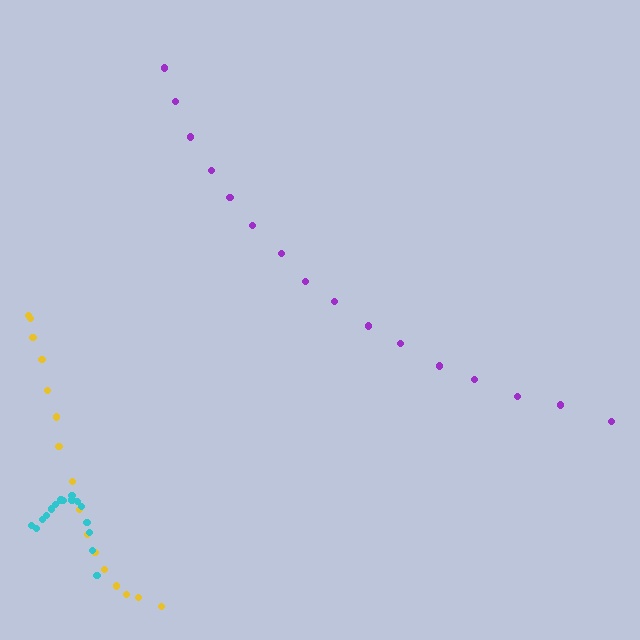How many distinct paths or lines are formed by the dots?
There are 3 distinct paths.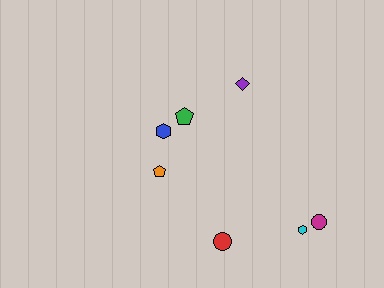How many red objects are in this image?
There is 1 red object.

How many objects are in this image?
There are 7 objects.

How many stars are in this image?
There are no stars.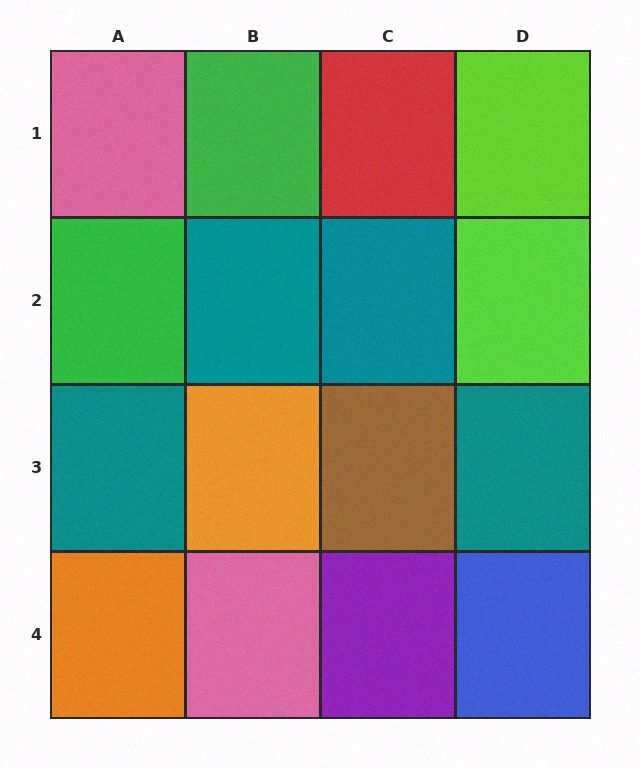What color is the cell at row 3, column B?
Orange.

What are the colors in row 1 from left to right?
Pink, green, red, lime.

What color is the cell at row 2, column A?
Green.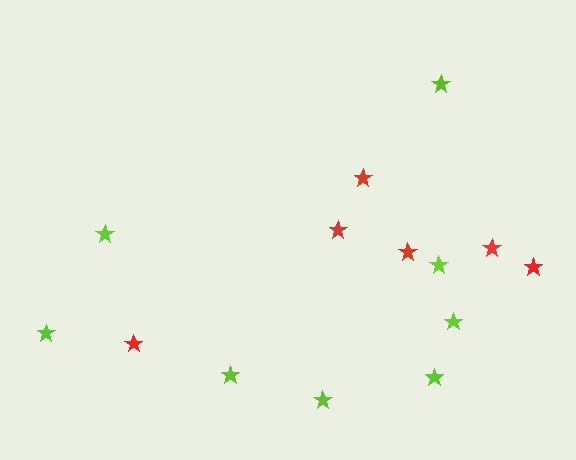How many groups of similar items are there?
There are 2 groups: one group of red stars (6) and one group of lime stars (8).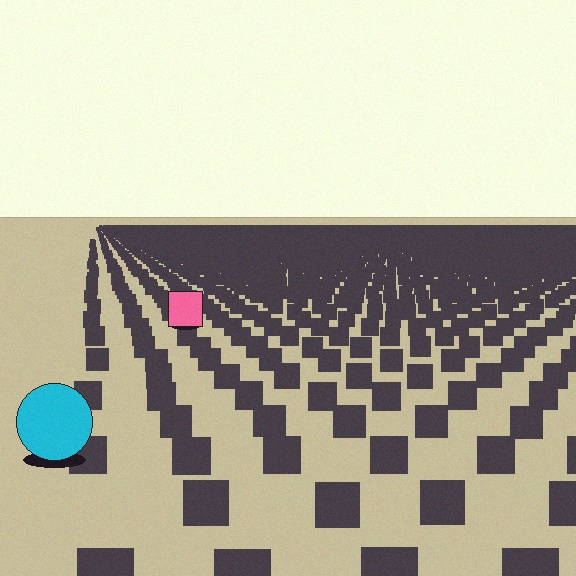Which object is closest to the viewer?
The cyan circle is closest. The texture marks near it are larger and more spread out.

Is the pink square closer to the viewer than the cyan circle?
No. The cyan circle is closer — you can tell from the texture gradient: the ground texture is coarser near it.